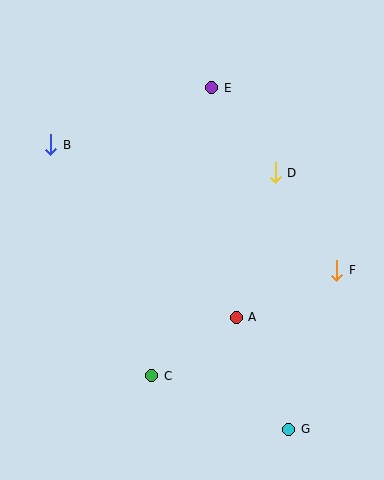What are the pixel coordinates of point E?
Point E is at (212, 88).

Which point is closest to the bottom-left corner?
Point C is closest to the bottom-left corner.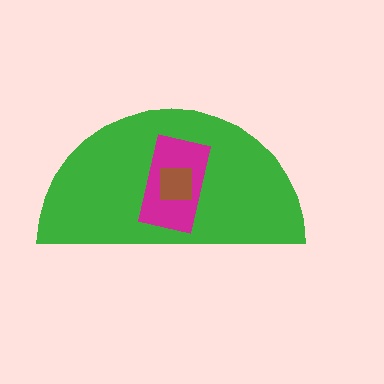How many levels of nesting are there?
3.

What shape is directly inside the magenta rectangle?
The brown square.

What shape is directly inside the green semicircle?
The magenta rectangle.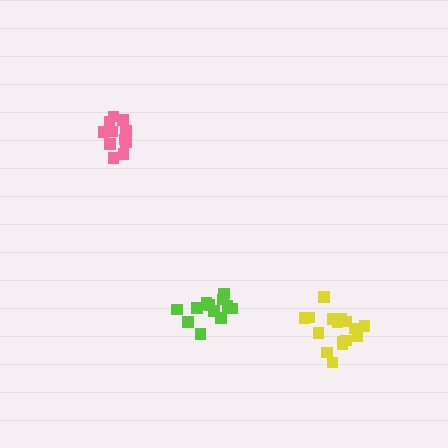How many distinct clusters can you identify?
There are 3 distinct clusters.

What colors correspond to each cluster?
The clusters are colored: pink, lime, yellow.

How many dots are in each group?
Group 1: 11 dots, Group 2: 13 dots, Group 3: 16 dots (40 total).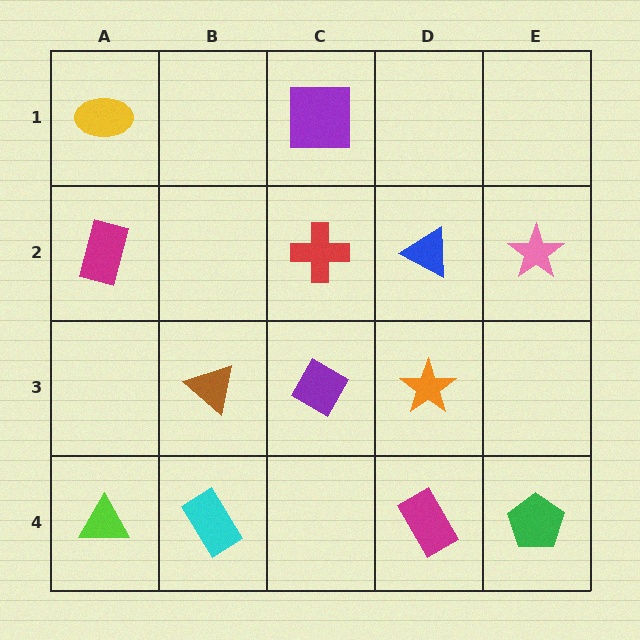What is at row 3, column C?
A purple diamond.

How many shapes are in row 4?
4 shapes.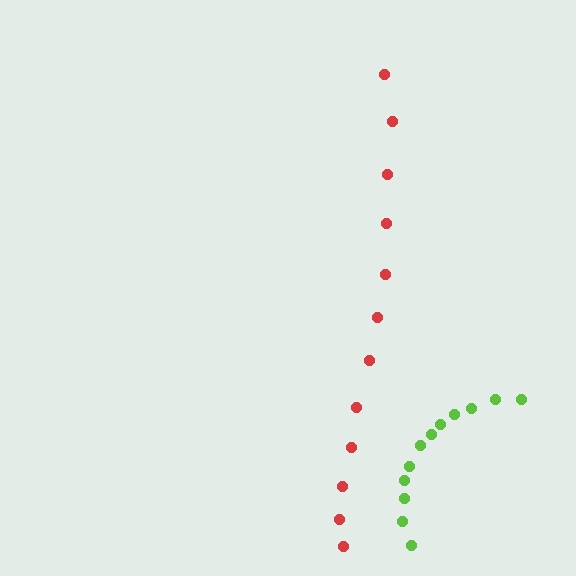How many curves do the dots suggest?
There are 2 distinct paths.